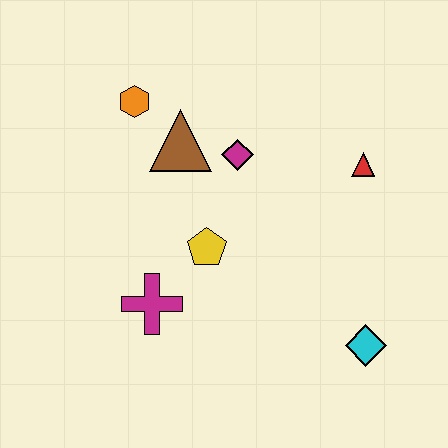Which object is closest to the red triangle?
The magenta diamond is closest to the red triangle.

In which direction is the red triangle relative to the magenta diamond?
The red triangle is to the right of the magenta diamond.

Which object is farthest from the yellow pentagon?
The cyan diamond is farthest from the yellow pentagon.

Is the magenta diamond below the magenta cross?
No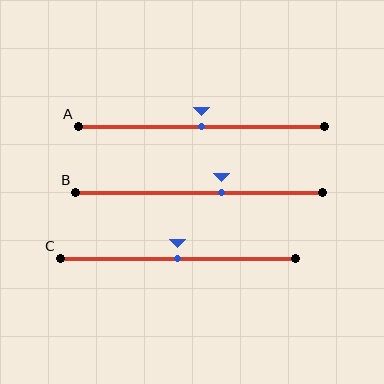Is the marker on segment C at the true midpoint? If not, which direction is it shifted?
Yes, the marker on segment C is at the true midpoint.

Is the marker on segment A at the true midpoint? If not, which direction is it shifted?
Yes, the marker on segment A is at the true midpoint.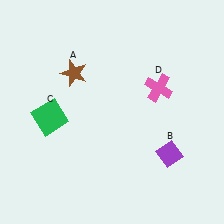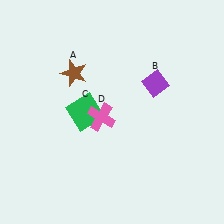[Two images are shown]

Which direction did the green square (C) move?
The green square (C) moved right.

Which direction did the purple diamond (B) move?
The purple diamond (B) moved up.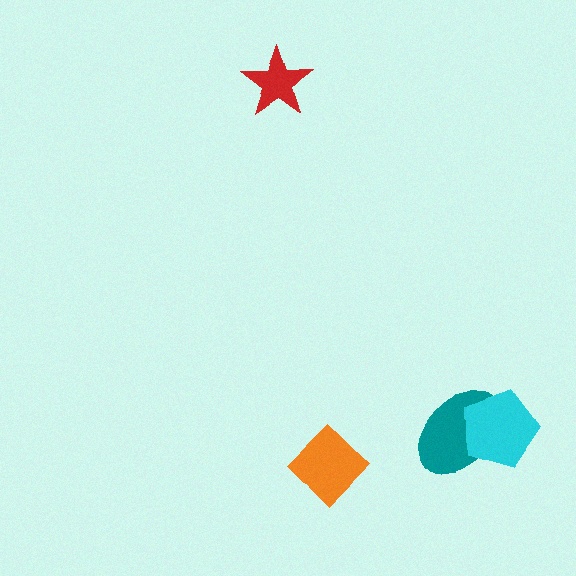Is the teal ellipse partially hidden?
Yes, it is partially covered by another shape.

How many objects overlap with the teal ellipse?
1 object overlaps with the teal ellipse.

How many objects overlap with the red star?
0 objects overlap with the red star.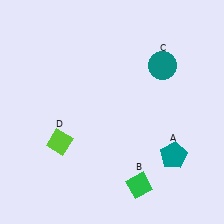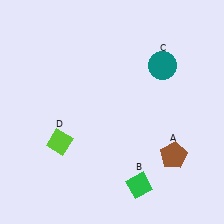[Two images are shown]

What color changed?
The pentagon (A) changed from teal in Image 1 to brown in Image 2.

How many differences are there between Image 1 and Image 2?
There is 1 difference between the two images.